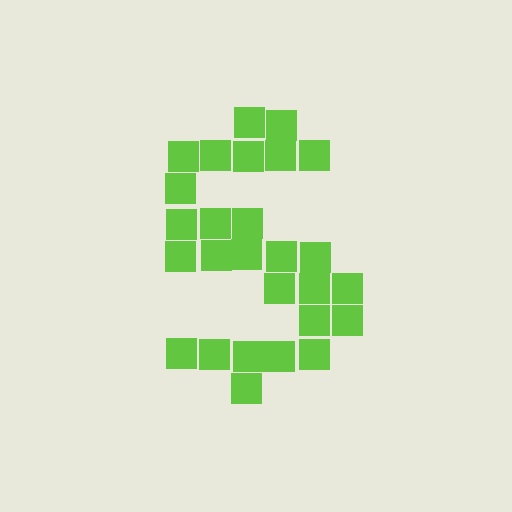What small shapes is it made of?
It is made of small squares.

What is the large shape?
The large shape is the letter S.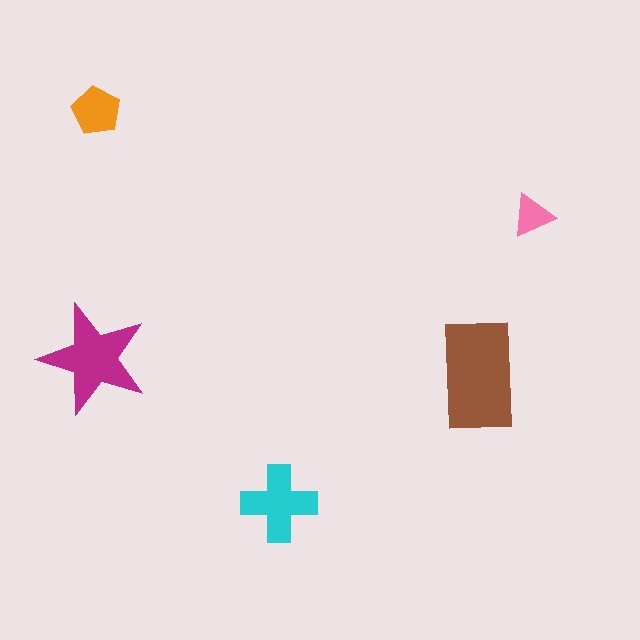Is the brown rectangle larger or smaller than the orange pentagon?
Larger.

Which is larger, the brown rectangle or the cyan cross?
The brown rectangle.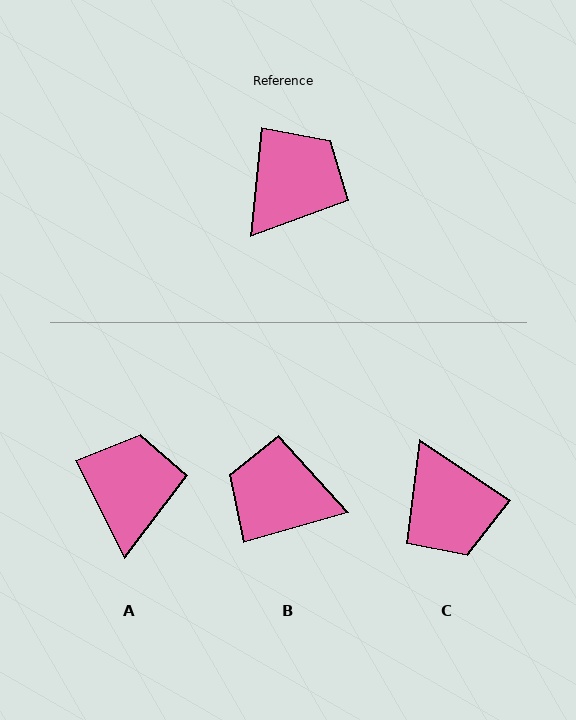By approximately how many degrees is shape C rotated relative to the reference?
Approximately 118 degrees clockwise.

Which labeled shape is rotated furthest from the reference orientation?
C, about 118 degrees away.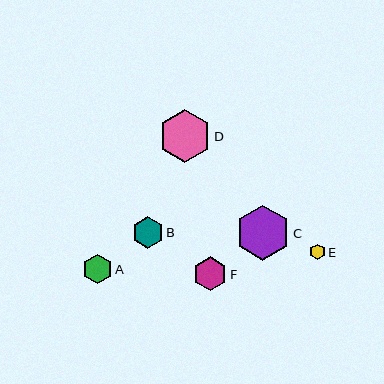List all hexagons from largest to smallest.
From largest to smallest: C, D, F, B, A, E.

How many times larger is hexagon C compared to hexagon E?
Hexagon C is approximately 3.6 times the size of hexagon E.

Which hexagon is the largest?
Hexagon C is the largest with a size of approximately 55 pixels.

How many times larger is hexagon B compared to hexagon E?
Hexagon B is approximately 2.0 times the size of hexagon E.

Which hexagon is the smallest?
Hexagon E is the smallest with a size of approximately 15 pixels.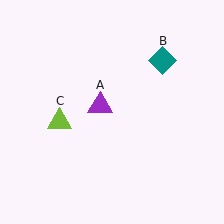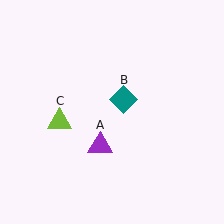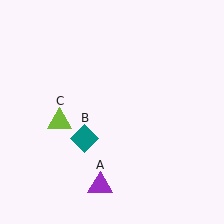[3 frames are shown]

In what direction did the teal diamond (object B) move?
The teal diamond (object B) moved down and to the left.